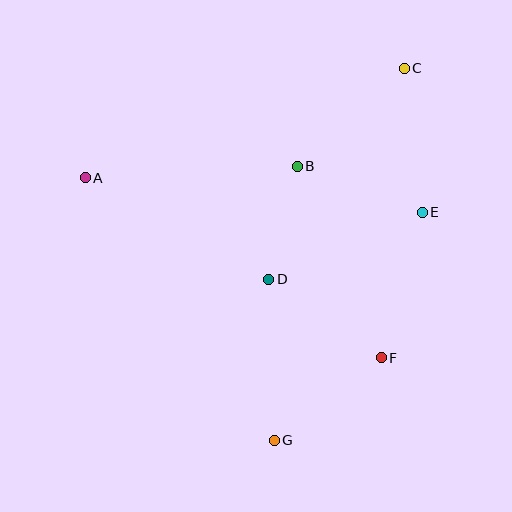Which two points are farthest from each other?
Points C and G are farthest from each other.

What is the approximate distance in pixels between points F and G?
The distance between F and G is approximately 135 pixels.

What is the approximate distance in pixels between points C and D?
The distance between C and D is approximately 251 pixels.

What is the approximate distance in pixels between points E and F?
The distance between E and F is approximately 151 pixels.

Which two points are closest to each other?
Points B and D are closest to each other.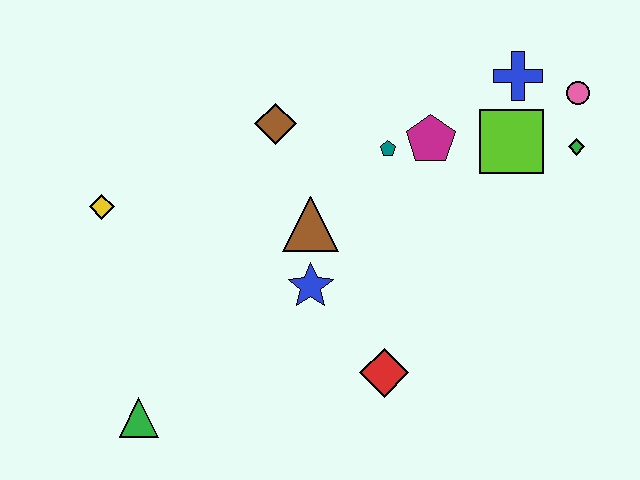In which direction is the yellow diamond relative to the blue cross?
The yellow diamond is to the left of the blue cross.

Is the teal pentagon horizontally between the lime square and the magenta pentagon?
No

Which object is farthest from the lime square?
The green triangle is farthest from the lime square.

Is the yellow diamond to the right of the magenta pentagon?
No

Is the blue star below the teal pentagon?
Yes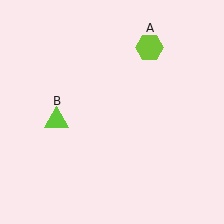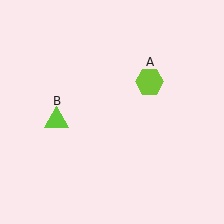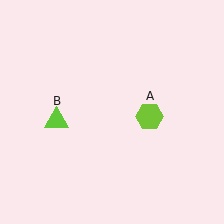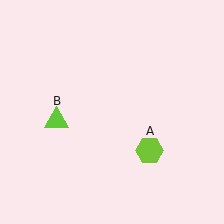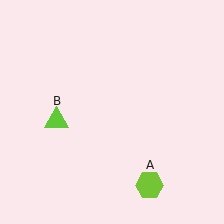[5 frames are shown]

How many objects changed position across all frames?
1 object changed position: lime hexagon (object A).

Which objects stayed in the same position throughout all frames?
Lime triangle (object B) remained stationary.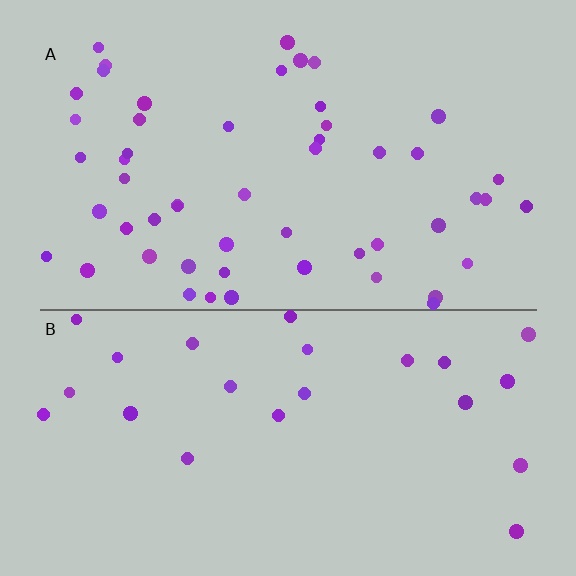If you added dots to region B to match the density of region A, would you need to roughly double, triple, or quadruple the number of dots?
Approximately double.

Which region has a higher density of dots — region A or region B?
A (the top).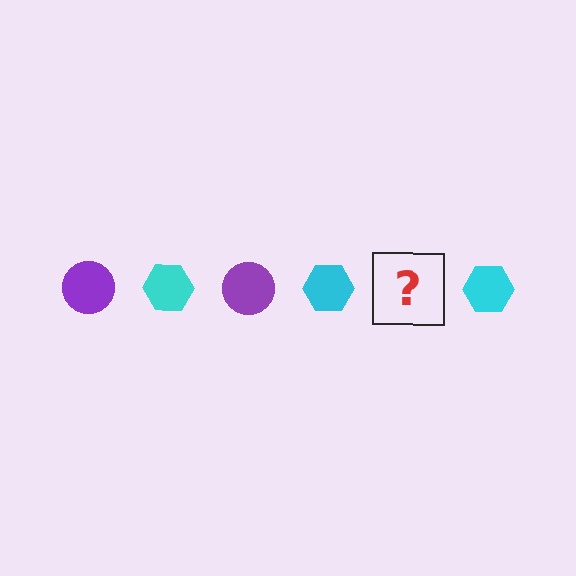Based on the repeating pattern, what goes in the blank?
The blank should be a purple circle.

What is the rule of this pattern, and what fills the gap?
The rule is that the pattern alternates between purple circle and cyan hexagon. The gap should be filled with a purple circle.